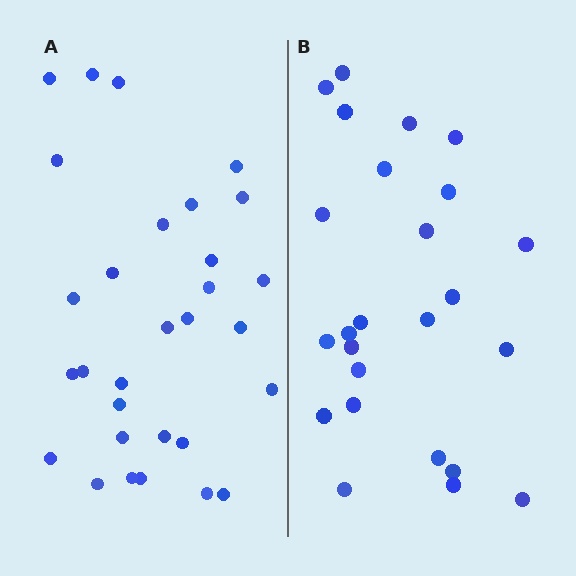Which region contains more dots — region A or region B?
Region A (the left region) has more dots.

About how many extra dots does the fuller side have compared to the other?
Region A has about 5 more dots than region B.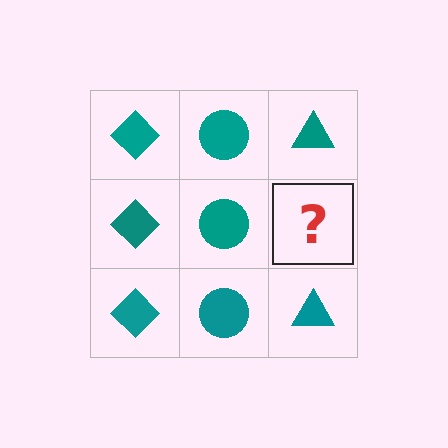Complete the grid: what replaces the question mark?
The question mark should be replaced with a teal triangle.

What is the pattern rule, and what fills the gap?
The rule is that each column has a consistent shape. The gap should be filled with a teal triangle.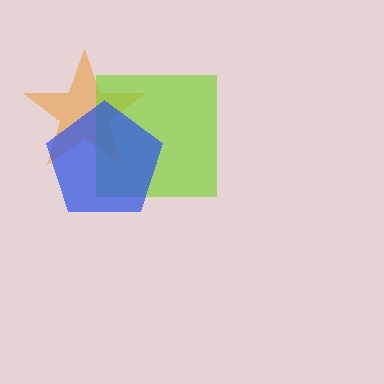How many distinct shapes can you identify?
There are 3 distinct shapes: an orange star, a lime square, a blue pentagon.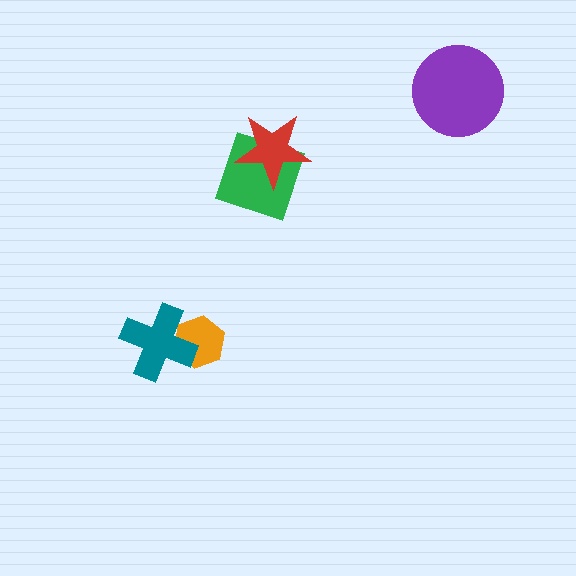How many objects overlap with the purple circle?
0 objects overlap with the purple circle.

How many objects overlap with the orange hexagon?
1 object overlaps with the orange hexagon.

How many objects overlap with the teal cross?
1 object overlaps with the teal cross.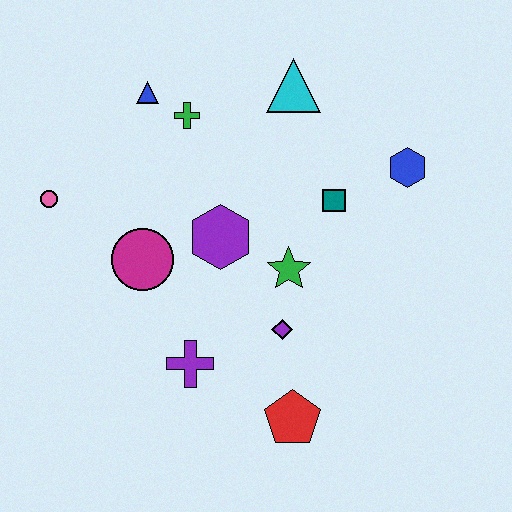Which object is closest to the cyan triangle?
The green cross is closest to the cyan triangle.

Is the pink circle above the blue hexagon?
No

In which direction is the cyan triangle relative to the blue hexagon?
The cyan triangle is to the left of the blue hexagon.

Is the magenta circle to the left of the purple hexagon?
Yes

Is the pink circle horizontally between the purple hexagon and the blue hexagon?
No